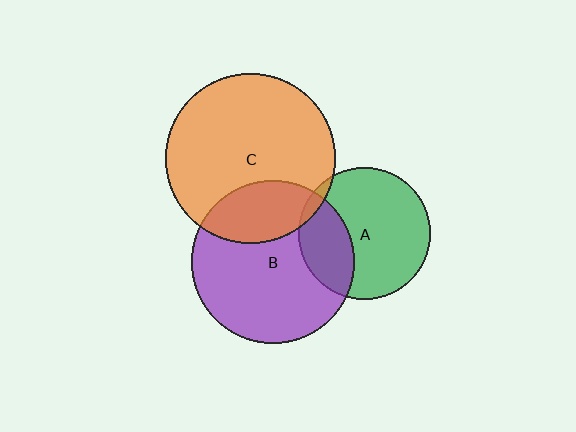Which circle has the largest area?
Circle C (orange).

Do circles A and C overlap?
Yes.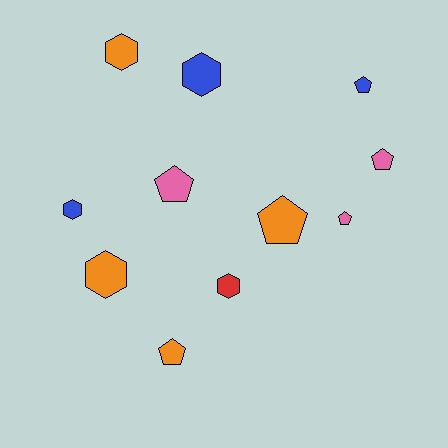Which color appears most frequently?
Orange, with 4 objects.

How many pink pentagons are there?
There are 3 pink pentagons.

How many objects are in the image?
There are 11 objects.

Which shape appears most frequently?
Pentagon, with 6 objects.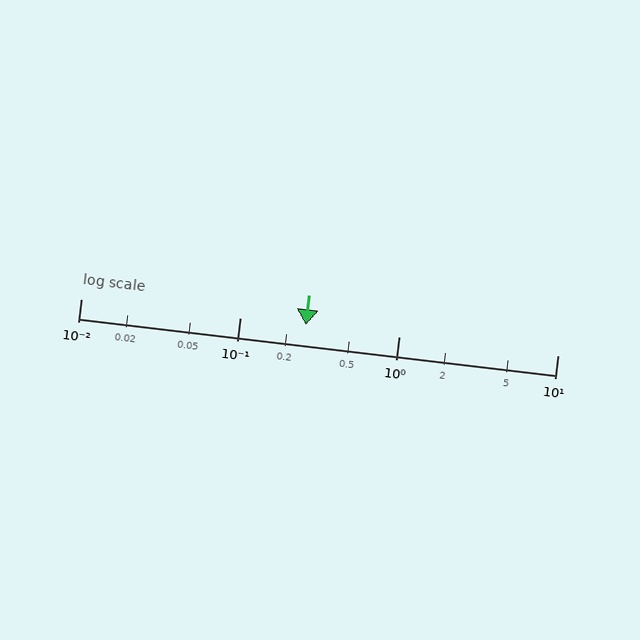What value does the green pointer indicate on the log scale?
The pointer indicates approximately 0.26.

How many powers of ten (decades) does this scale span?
The scale spans 3 decades, from 0.01 to 10.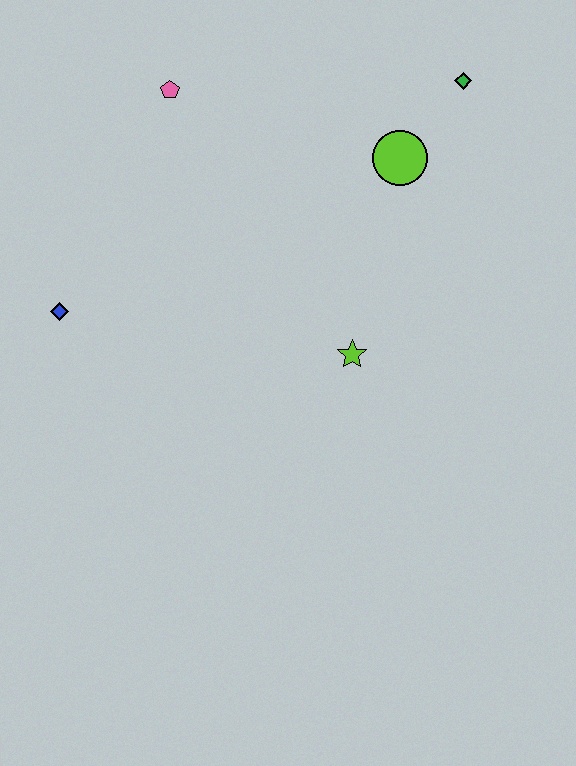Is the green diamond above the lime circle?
Yes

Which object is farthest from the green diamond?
The blue diamond is farthest from the green diamond.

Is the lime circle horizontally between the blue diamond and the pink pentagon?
No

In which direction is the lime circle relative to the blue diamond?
The lime circle is to the right of the blue diamond.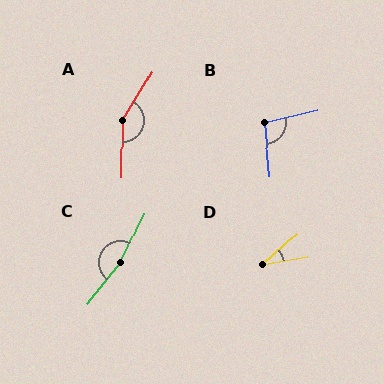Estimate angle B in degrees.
Approximately 98 degrees.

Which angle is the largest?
C, at approximately 169 degrees.